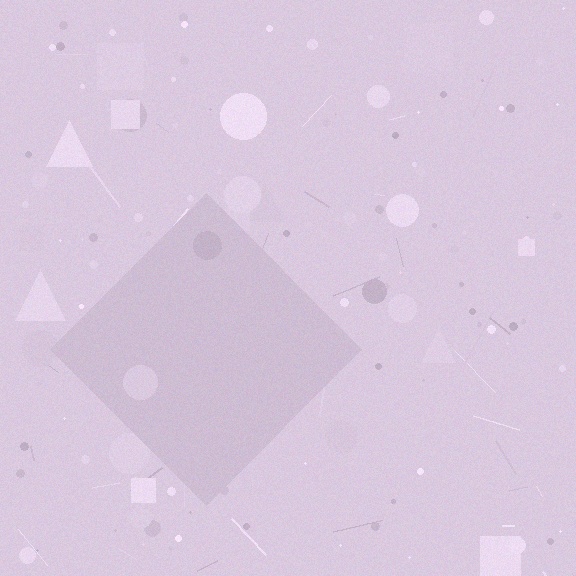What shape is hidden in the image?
A diamond is hidden in the image.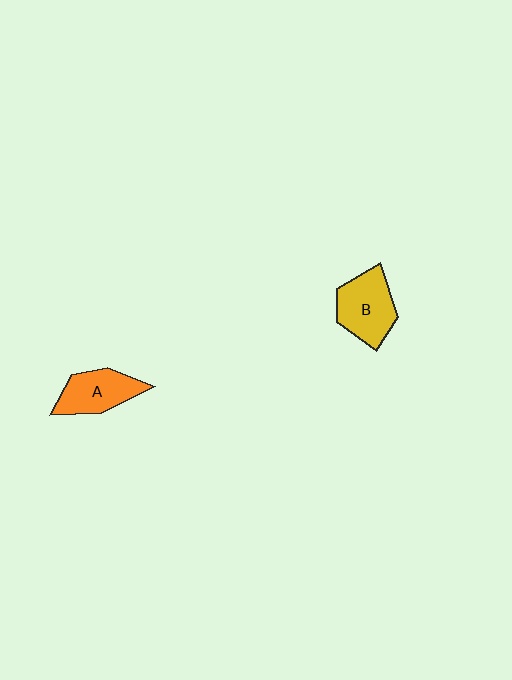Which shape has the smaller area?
Shape A (orange).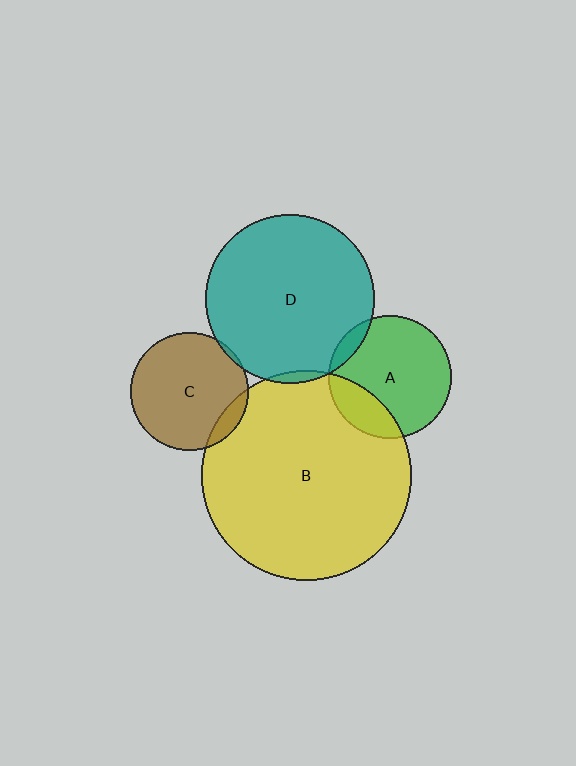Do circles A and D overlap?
Yes.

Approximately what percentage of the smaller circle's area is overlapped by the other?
Approximately 10%.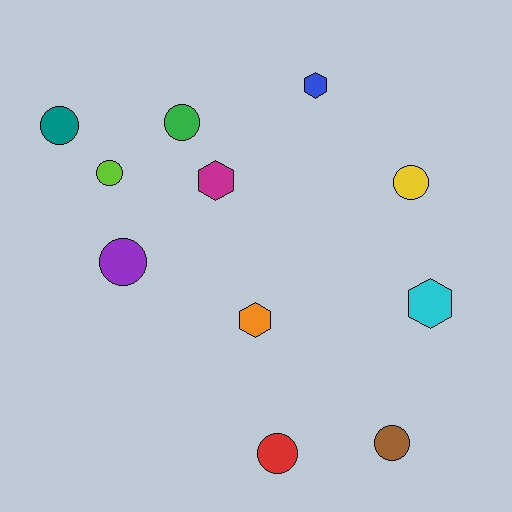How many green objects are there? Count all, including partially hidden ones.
There is 1 green object.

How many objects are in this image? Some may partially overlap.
There are 11 objects.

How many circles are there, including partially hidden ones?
There are 7 circles.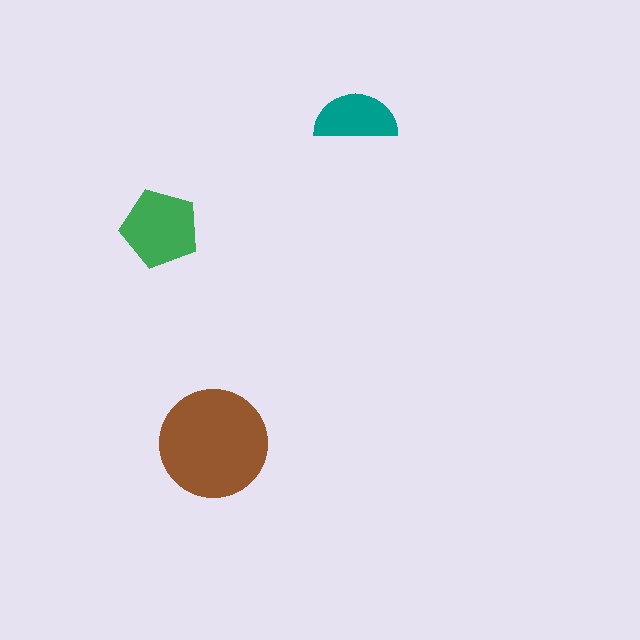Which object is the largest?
The brown circle.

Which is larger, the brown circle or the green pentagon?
The brown circle.